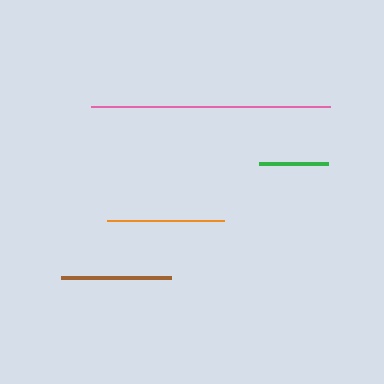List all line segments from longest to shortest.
From longest to shortest: pink, orange, brown, green.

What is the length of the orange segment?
The orange segment is approximately 117 pixels long.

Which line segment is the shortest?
The green line is the shortest at approximately 69 pixels.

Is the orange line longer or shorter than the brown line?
The orange line is longer than the brown line.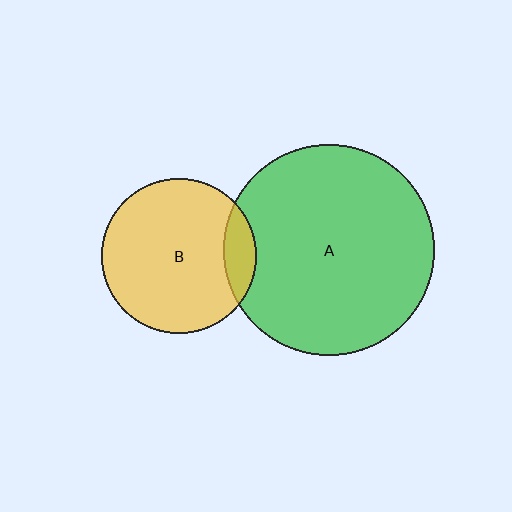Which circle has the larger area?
Circle A (green).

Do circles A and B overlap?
Yes.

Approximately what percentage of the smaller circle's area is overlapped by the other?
Approximately 10%.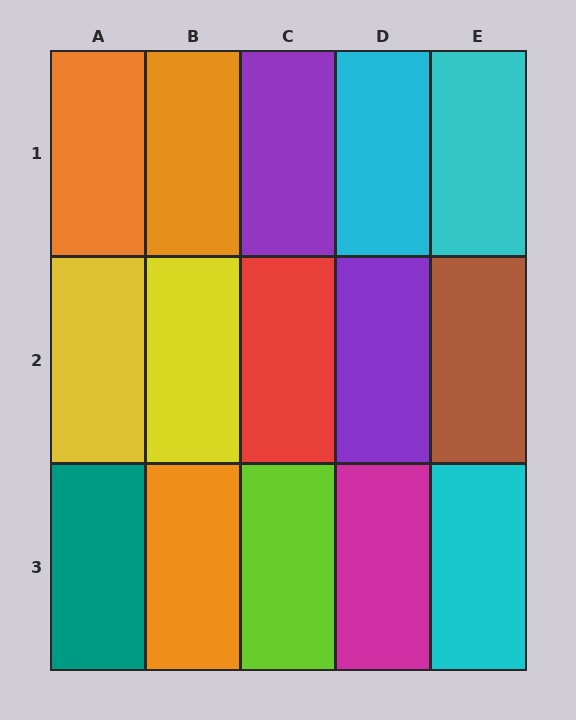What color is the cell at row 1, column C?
Purple.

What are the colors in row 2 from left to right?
Yellow, yellow, red, purple, brown.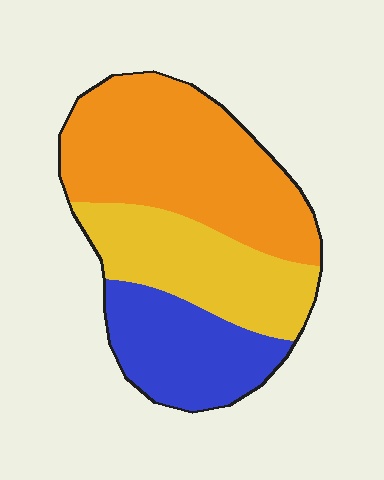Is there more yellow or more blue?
Yellow.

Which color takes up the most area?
Orange, at roughly 45%.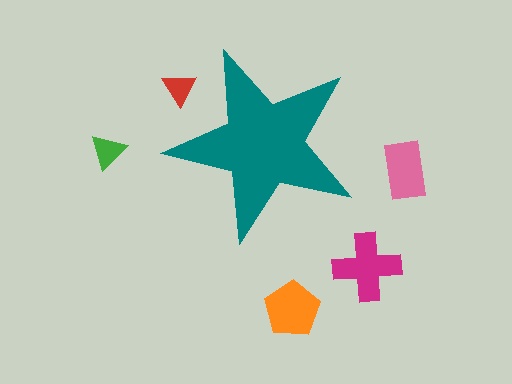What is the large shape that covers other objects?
A teal star.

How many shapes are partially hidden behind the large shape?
1 shape is partially hidden.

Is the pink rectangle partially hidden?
No, the pink rectangle is fully visible.